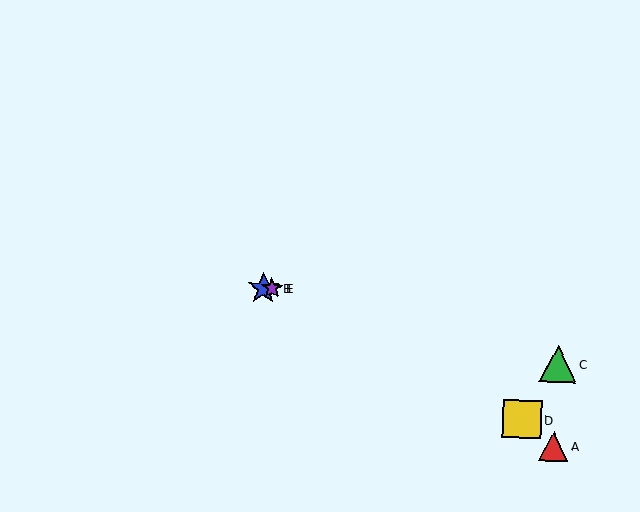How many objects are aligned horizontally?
2 objects (B, E) are aligned horizontally.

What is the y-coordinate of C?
Object C is at y≈364.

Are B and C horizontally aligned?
No, B is at y≈288 and C is at y≈364.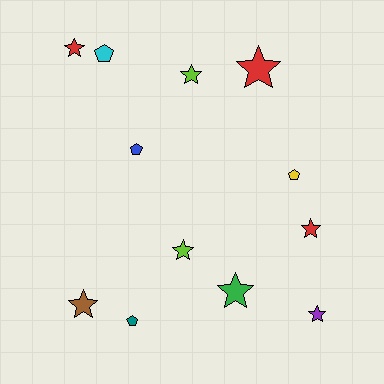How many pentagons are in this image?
There are 4 pentagons.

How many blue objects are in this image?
There is 1 blue object.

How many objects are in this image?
There are 12 objects.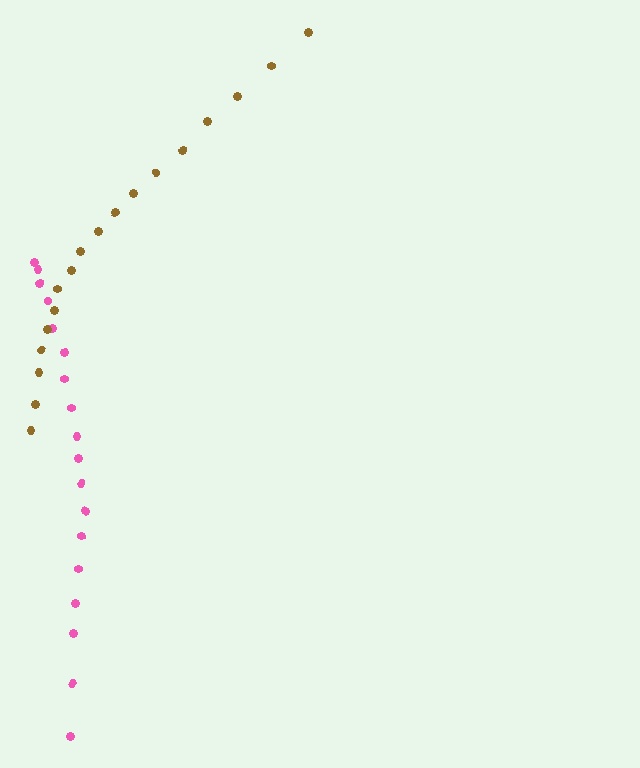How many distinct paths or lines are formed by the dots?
There are 2 distinct paths.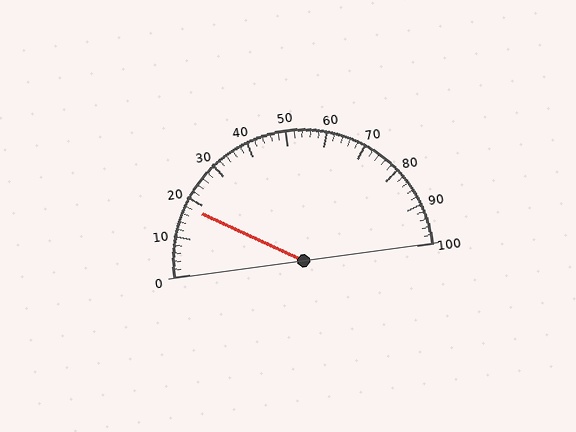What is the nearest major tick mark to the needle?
The nearest major tick mark is 20.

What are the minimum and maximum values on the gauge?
The gauge ranges from 0 to 100.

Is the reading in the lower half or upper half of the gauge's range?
The reading is in the lower half of the range (0 to 100).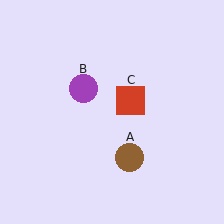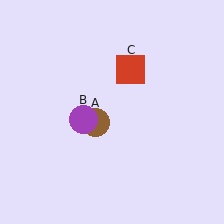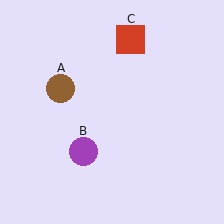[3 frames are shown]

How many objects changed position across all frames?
3 objects changed position: brown circle (object A), purple circle (object B), red square (object C).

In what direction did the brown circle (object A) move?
The brown circle (object A) moved up and to the left.